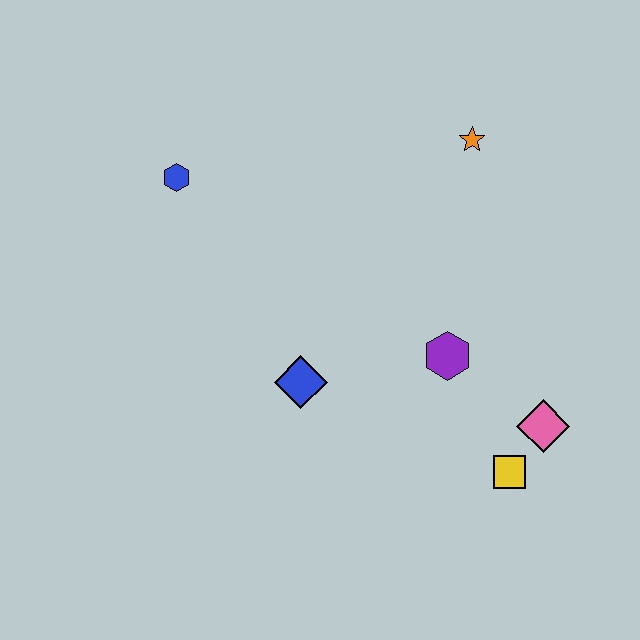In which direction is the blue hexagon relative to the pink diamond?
The blue hexagon is to the left of the pink diamond.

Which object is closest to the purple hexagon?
The pink diamond is closest to the purple hexagon.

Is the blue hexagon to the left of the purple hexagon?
Yes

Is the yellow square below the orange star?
Yes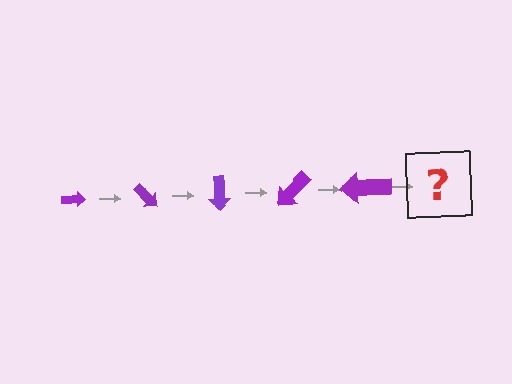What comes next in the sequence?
The next element should be an arrow, larger than the previous one and rotated 225 degrees from the start.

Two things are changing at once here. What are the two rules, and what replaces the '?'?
The two rules are that the arrow grows larger each step and it rotates 45 degrees each step. The '?' should be an arrow, larger than the previous one and rotated 225 degrees from the start.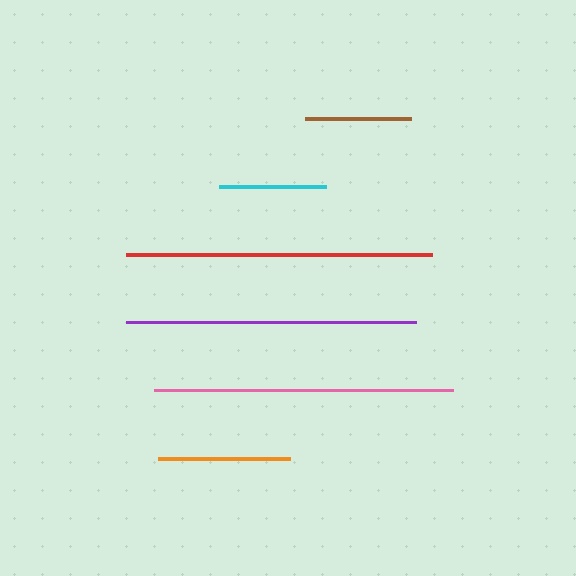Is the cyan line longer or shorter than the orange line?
The orange line is longer than the cyan line.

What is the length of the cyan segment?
The cyan segment is approximately 107 pixels long.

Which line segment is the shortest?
The brown line is the shortest at approximately 106 pixels.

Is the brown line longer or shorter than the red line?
The red line is longer than the brown line.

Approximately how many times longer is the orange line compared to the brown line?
The orange line is approximately 1.2 times the length of the brown line.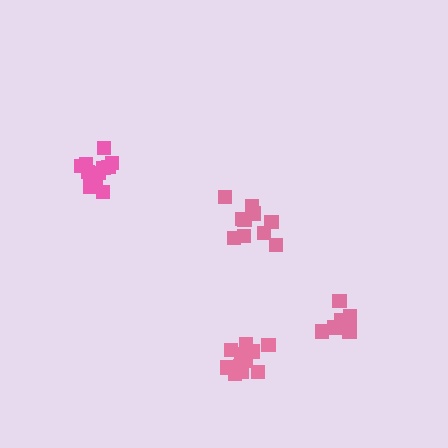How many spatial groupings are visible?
There are 4 spatial groupings.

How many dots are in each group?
Group 1: 8 dots, Group 2: 13 dots, Group 3: 10 dots, Group 4: 13 dots (44 total).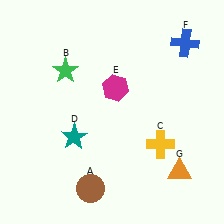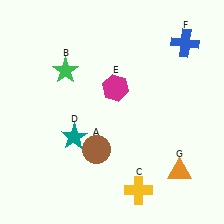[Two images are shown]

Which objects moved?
The objects that moved are: the brown circle (A), the yellow cross (C).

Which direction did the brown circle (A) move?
The brown circle (A) moved up.